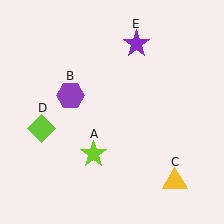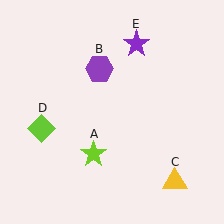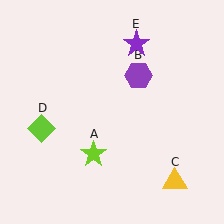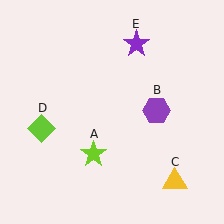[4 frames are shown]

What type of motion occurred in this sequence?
The purple hexagon (object B) rotated clockwise around the center of the scene.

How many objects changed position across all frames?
1 object changed position: purple hexagon (object B).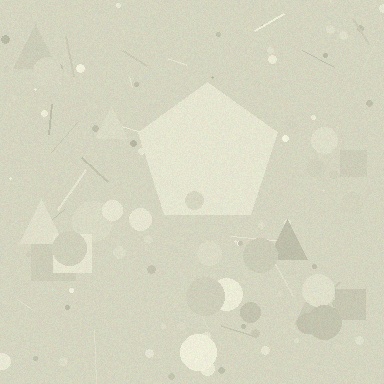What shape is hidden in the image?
A pentagon is hidden in the image.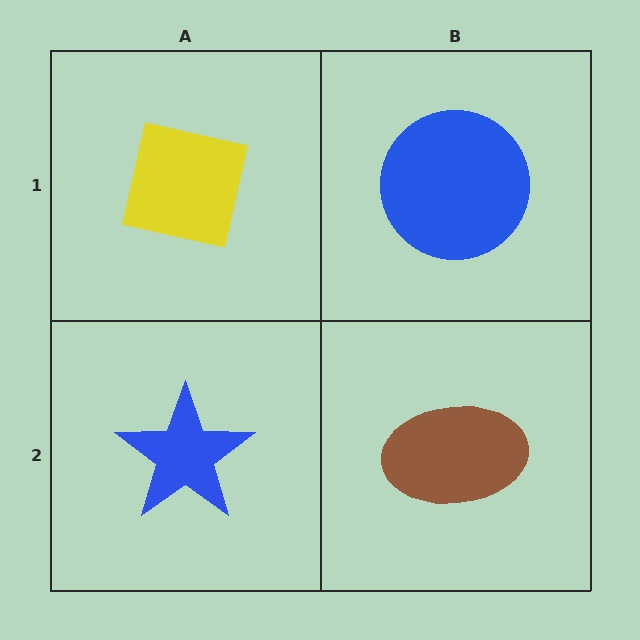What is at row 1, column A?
A yellow square.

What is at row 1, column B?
A blue circle.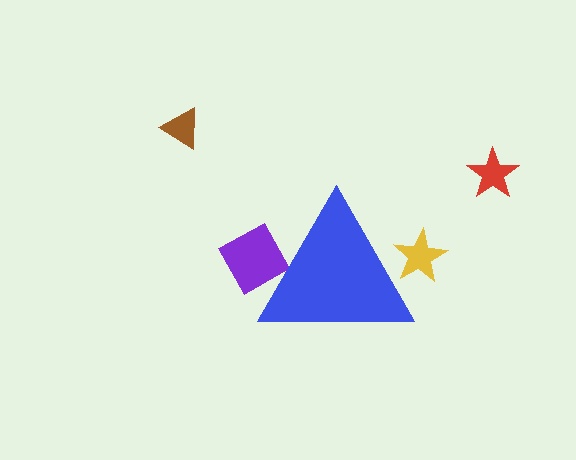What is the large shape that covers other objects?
A blue triangle.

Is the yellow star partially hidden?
Yes, the yellow star is partially hidden behind the blue triangle.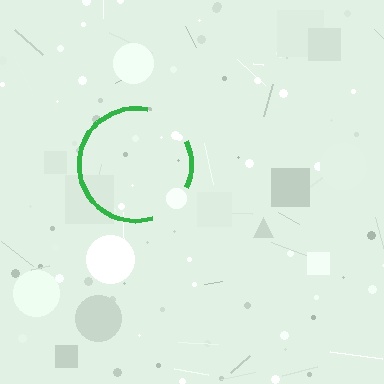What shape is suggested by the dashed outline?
The dashed outline suggests a circle.